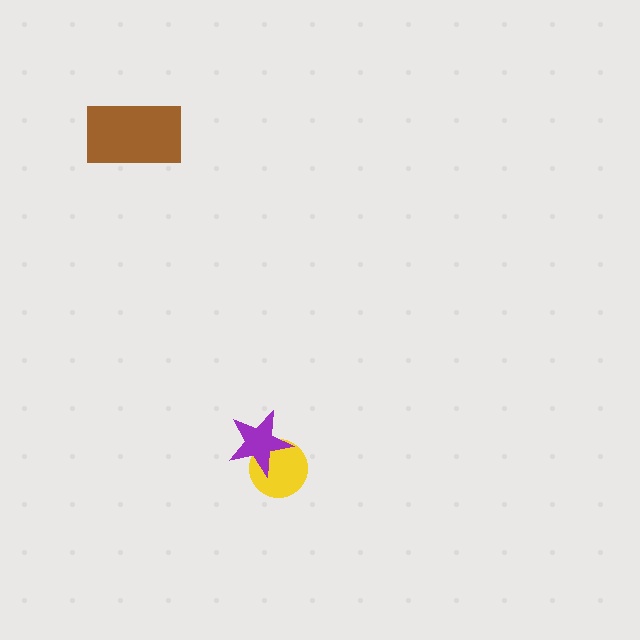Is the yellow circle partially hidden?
Yes, it is partially covered by another shape.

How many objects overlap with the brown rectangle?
0 objects overlap with the brown rectangle.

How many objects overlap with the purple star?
1 object overlaps with the purple star.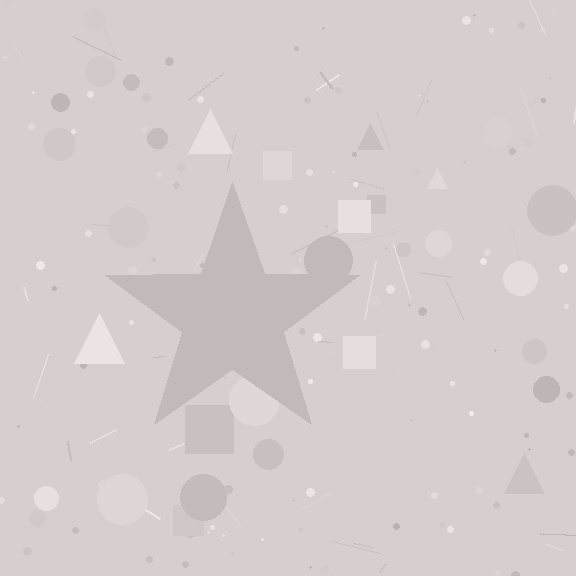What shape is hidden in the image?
A star is hidden in the image.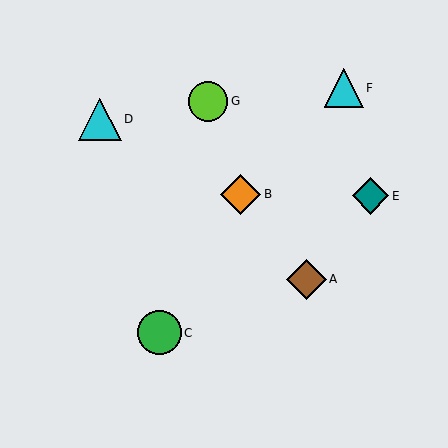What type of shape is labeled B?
Shape B is an orange diamond.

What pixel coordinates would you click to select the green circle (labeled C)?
Click at (160, 333) to select the green circle C.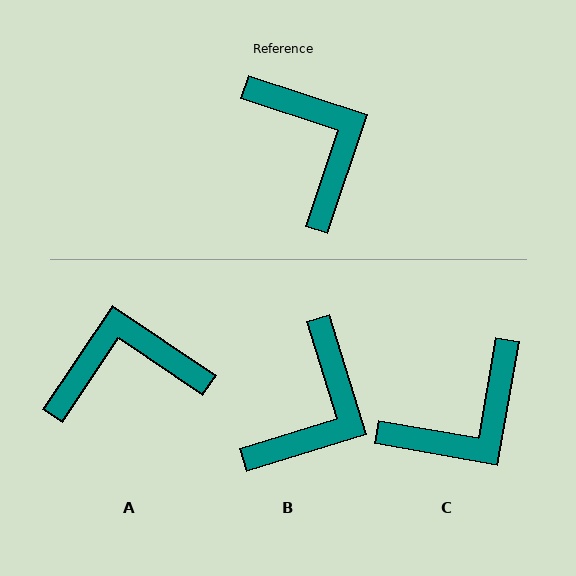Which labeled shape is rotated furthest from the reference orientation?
C, about 82 degrees away.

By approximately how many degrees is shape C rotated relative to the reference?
Approximately 82 degrees clockwise.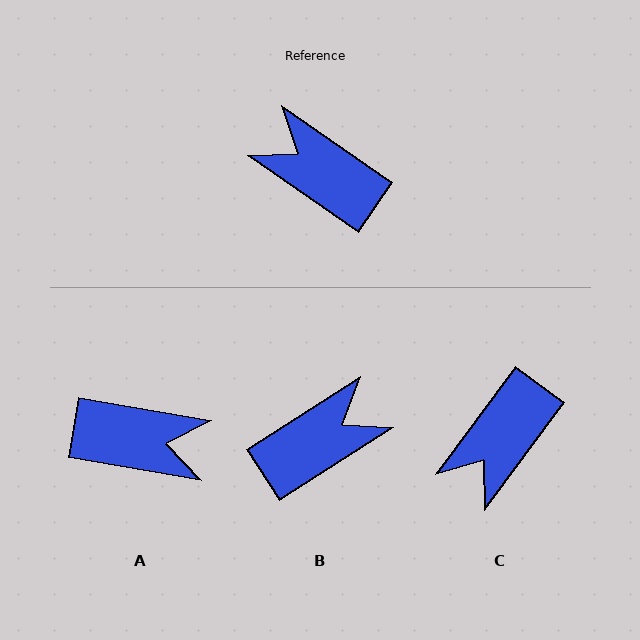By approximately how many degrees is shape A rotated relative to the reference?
Approximately 155 degrees clockwise.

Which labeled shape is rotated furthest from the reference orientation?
A, about 155 degrees away.